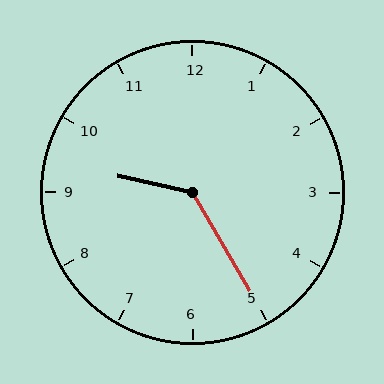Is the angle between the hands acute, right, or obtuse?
It is obtuse.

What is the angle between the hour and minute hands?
Approximately 132 degrees.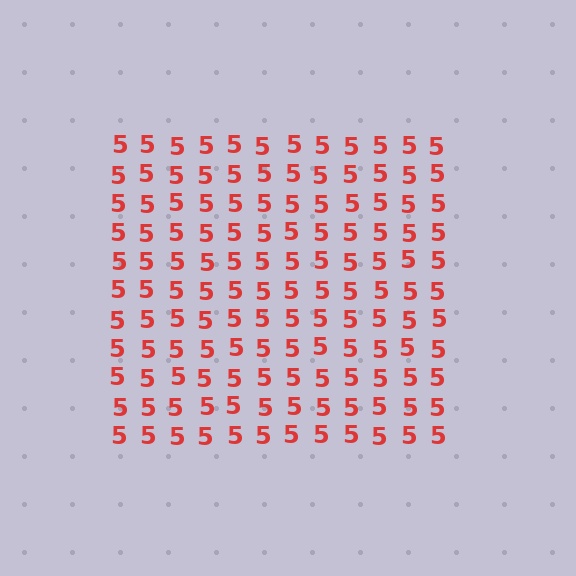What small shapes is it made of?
It is made of small digit 5's.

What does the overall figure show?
The overall figure shows a square.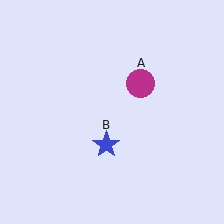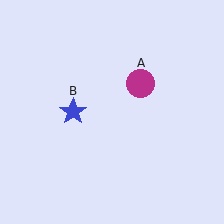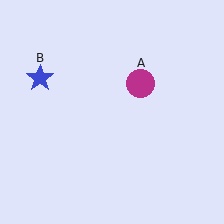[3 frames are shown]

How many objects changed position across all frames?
1 object changed position: blue star (object B).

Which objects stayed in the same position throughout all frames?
Magenta circle (object A) remained stationary.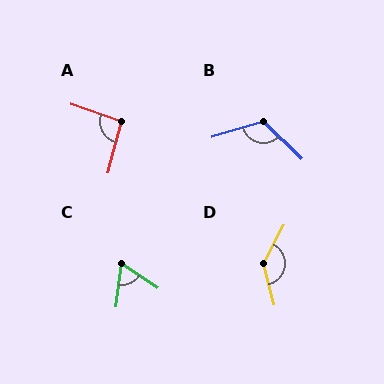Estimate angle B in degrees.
Approximately 118 degrees.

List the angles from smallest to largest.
C (64°), A (95°), B (118°), D (139°).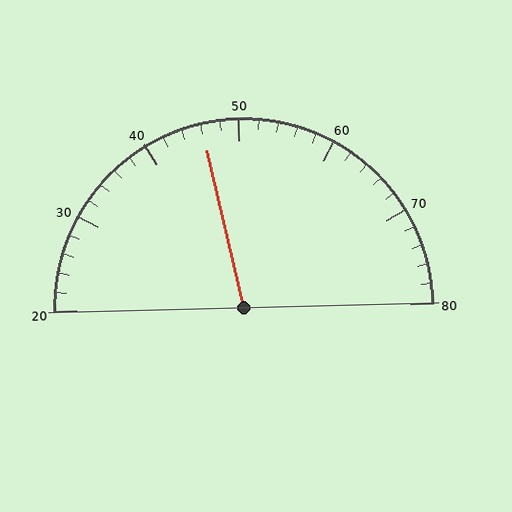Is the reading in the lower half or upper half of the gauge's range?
The reading is in the lower half of the range (20 to 80).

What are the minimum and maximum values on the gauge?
The gauge ranges from 20 to 80.